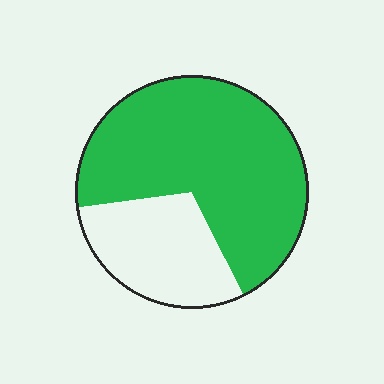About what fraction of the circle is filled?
About two thirds (2/3).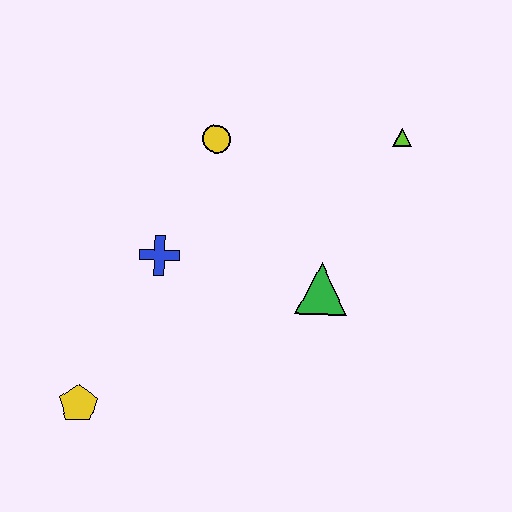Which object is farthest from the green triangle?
The yellow pentagon is farthest from the green triangle.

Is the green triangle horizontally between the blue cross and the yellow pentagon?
No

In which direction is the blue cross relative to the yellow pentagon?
The blue cross is above the yellow pentagon.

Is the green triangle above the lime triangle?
No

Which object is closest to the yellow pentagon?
The blue cross is closest to the yellow pentagon.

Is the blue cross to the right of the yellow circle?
No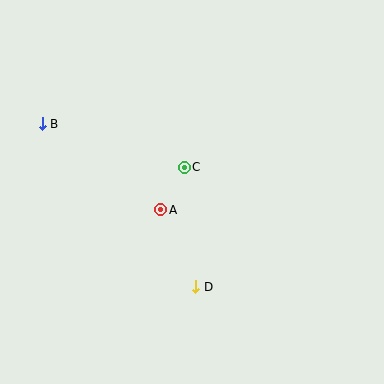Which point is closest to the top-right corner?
Point C is closest to the top-right corner.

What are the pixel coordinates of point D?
Point D is at (196, 287).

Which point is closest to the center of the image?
Point C at (184, 167) is closest to the center.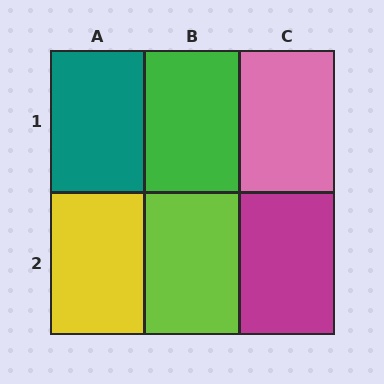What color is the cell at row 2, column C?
Magenta.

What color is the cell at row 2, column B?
Lime.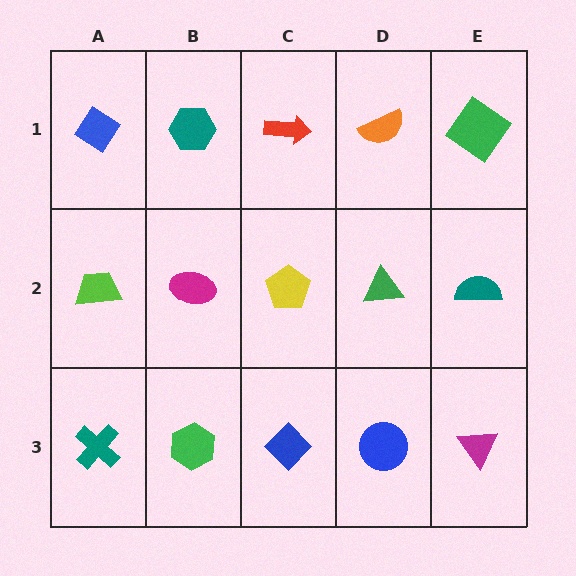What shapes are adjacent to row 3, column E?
A teal semicircle (row 2, column E), a blue circle (row 3, column D).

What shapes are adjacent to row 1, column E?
A teal semicircle (row 2, column E), an orange semicircle (row 1, column D).